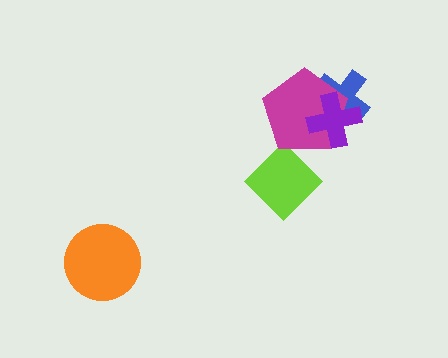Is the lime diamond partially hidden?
Yes, it is partially covered by another shape.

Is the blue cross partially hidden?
Yes, it is partially covered by another shape.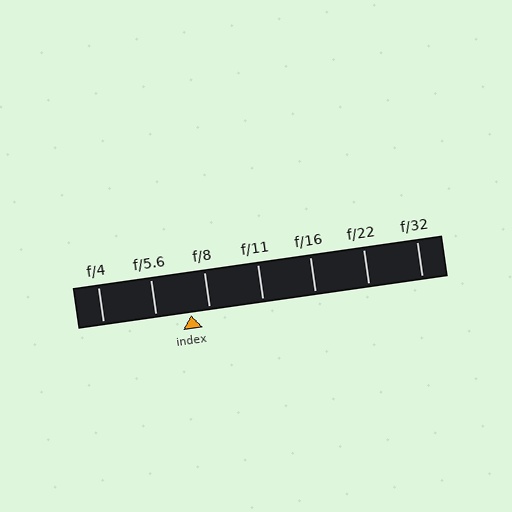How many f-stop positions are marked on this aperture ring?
There are 7 f-stop positions marked.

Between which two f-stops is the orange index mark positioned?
The index mark is between f/5.6 and f/8.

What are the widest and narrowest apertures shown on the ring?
The widest aperture shown is f/4 and the narrowest is f/32.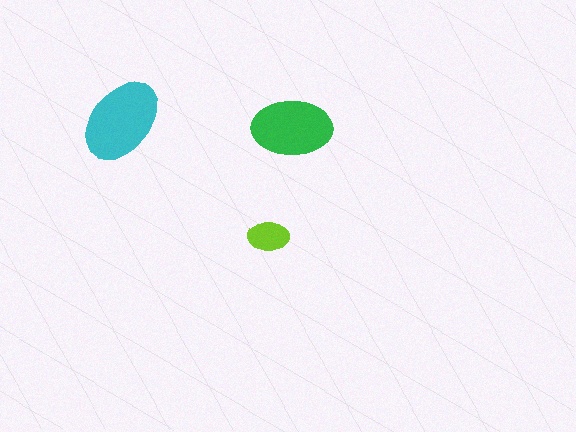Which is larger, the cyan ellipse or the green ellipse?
The cyan one.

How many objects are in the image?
There are 3 objects in the image.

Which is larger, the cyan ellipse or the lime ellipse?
The cyan one.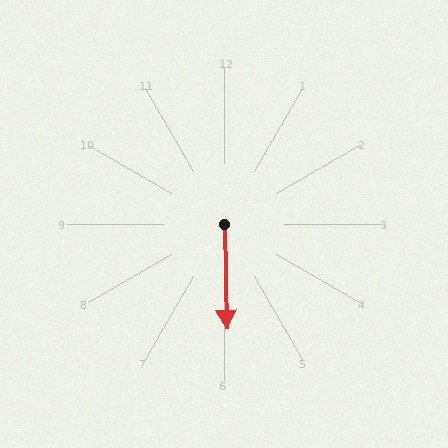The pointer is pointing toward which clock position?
Roughly 6 o'clock.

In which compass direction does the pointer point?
South.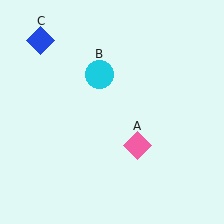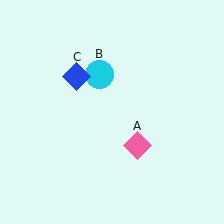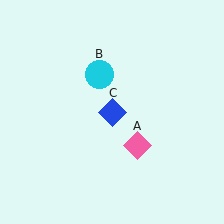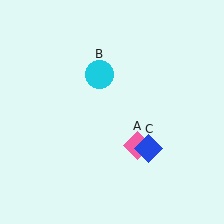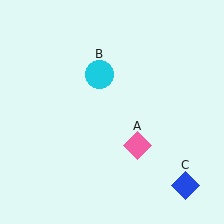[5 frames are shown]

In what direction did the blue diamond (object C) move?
The blue diamond (object C) moved down and to the right.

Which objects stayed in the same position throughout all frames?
Pink diamond (object A) and cyan circle (object B) remained stationary.